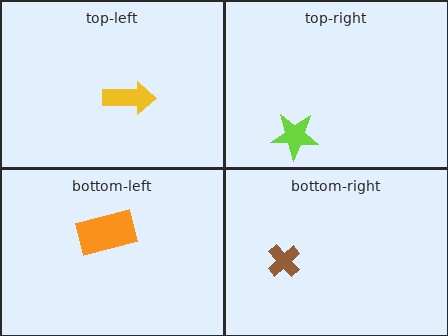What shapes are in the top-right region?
The lime star.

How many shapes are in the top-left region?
1.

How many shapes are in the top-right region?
1.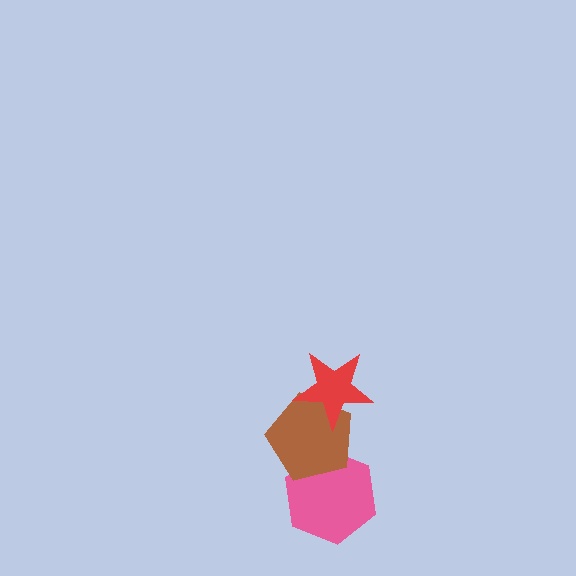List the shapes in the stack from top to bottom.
From top to bottom: the red star, the brown pentagon, the pink hexagon.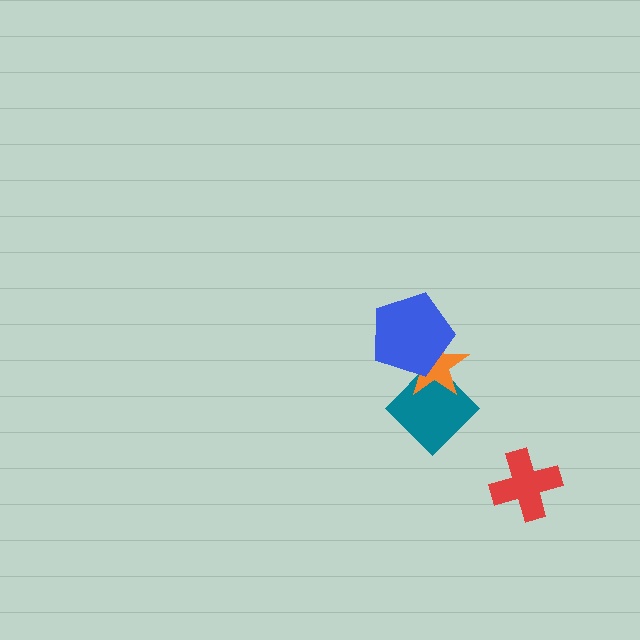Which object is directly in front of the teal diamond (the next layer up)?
The orange star is directly in front of the teal diamond.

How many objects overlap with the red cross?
0 objects overlap with the red cross.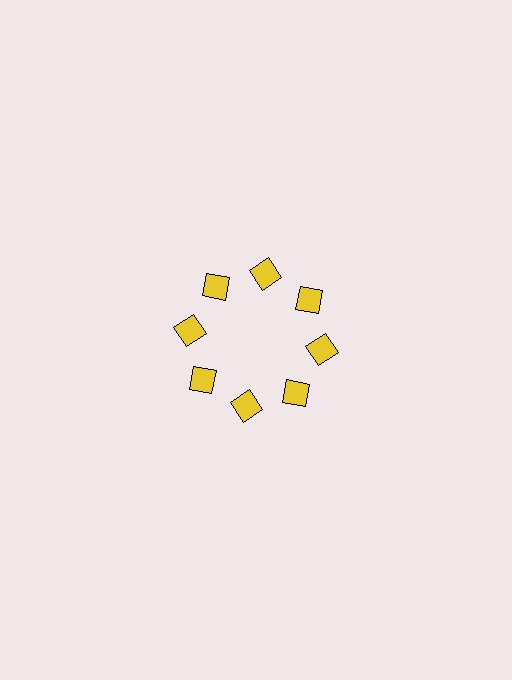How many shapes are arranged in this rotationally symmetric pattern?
There are 8 shapes, arranged in 8 groups of 1.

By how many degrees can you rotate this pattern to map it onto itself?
The pattern maps onto itself every 45 degrees of rotation.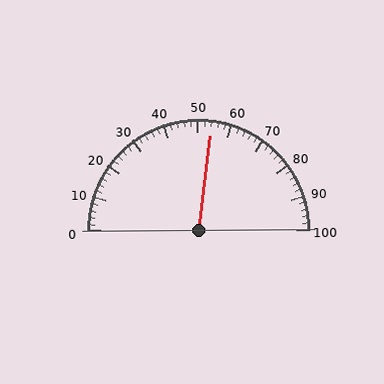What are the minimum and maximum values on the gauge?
The gauge ranges from 0 to 100.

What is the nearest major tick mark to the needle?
The nearest major tick mark is 50.